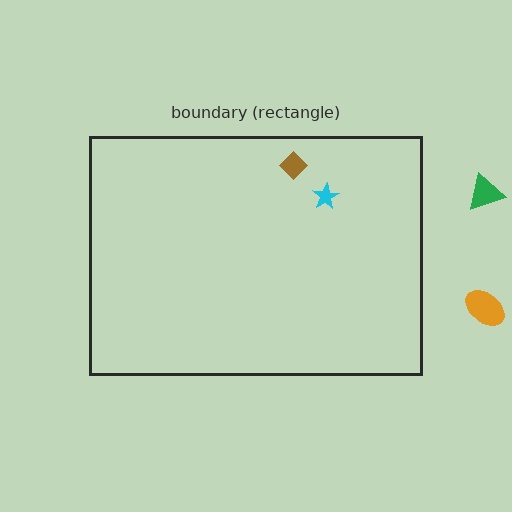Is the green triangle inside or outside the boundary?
Outside.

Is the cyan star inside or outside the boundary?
Inside.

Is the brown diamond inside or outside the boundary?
Inside.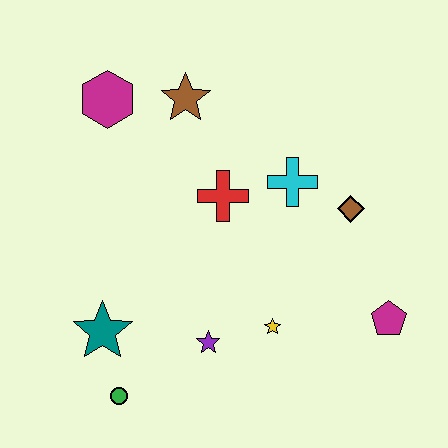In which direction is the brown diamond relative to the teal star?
The brown diamond is to the right of the teal star.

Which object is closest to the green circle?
The teal star is closest to the green circle.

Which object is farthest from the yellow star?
The magenta hexagon is farthest from the yellow star.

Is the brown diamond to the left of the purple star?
No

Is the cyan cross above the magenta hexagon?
No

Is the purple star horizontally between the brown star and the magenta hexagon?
No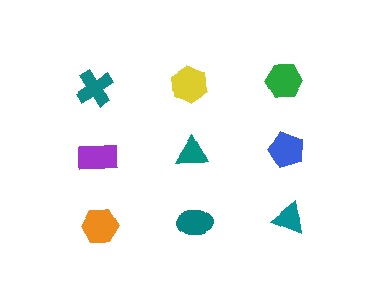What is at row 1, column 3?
A green hexagon.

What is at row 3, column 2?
A teal ellipse.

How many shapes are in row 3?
3 shapes.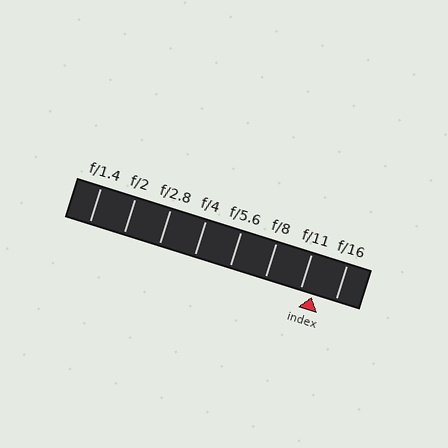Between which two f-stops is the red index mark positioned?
The index mark is between f/11 and f/16.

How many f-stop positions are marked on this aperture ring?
There are 8 f-stop positions marked.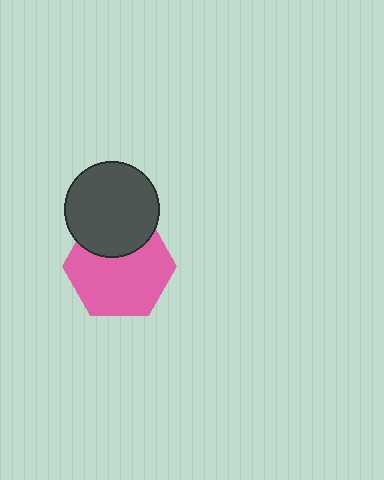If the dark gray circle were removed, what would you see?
You would see the complete pink hexagon.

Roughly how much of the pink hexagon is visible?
Most of it is visible (roughly 70%).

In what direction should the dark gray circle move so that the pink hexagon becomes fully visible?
The dark gray circle should move up. That is the shortest direction to clear the overlap and leave the pink hexagon fully visible.